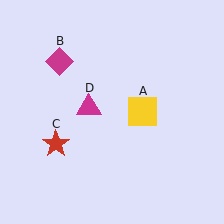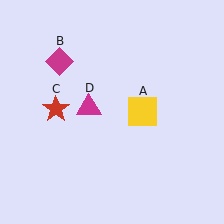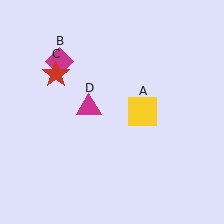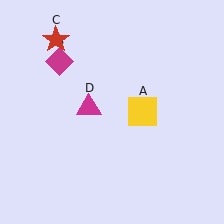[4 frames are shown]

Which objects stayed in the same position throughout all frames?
Yellow square (object A) and magenta diamond (object B) and magenta triangle (object D) remained stationary.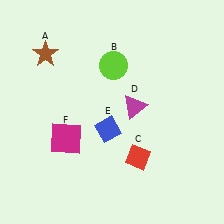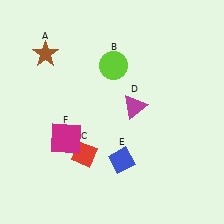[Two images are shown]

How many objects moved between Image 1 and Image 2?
2 objects moved between the two images.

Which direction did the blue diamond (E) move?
The blue diamond (E) moved down.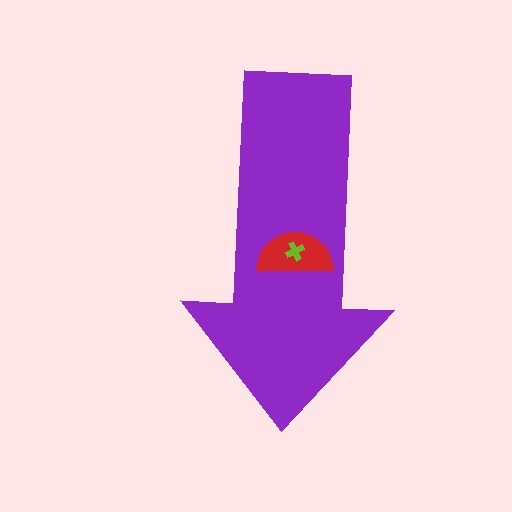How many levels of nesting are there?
3.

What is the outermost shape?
The purple arrow.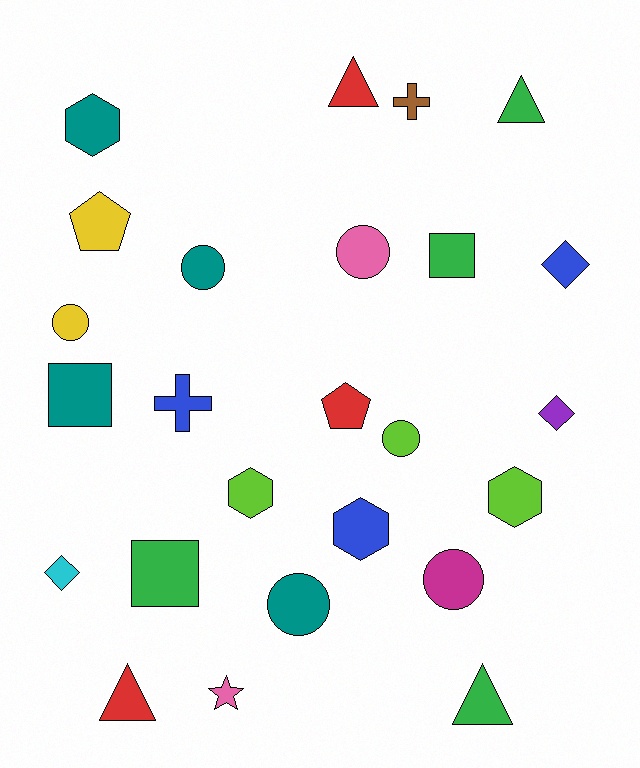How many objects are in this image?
There are 25 objects.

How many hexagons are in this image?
There are 4 hexagons.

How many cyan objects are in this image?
There is 1 cyan object.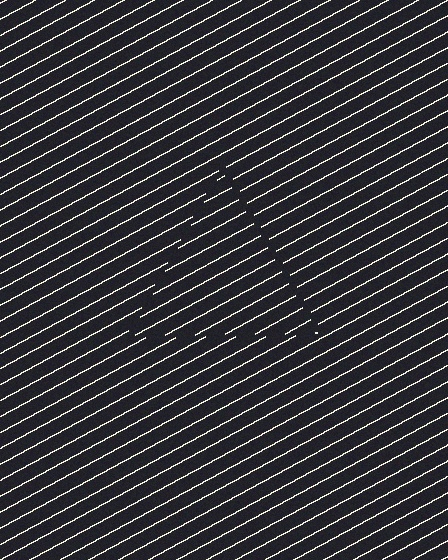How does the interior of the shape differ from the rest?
The interior of the shape contains the same grating, shifted by half a period — the contour is defined by the phase discontinuity where line-ends from the inner and outer gratings abut.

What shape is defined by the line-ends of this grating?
An illusory triangle. The interior of the shape contains the same grating, shifted by half a period — the contour is defined by the phase discontinuity where line-ends from the inner and outer gratings abut.